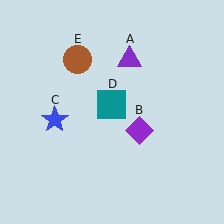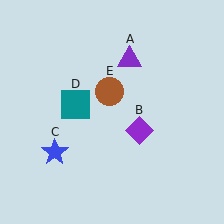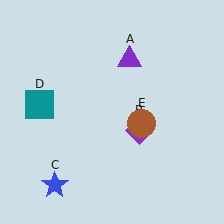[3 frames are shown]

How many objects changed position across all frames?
3 objects changed position: blue star (object C), teal square (object D), brown circle (object E).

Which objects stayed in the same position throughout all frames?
Purple triangle (object A) and purple diamond (object B) remained stationary.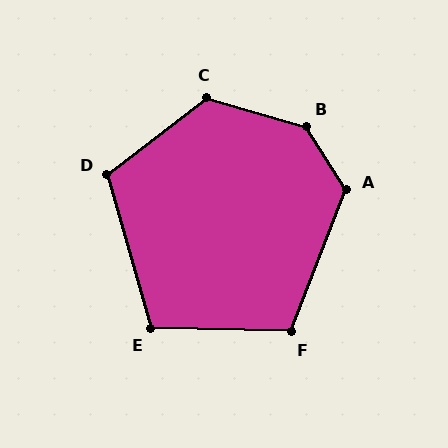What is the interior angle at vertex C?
Approximately 126 degrees (obtuse).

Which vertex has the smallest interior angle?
E, at approximately 107 degrees.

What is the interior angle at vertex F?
Approximately 110 degrees (obtuse).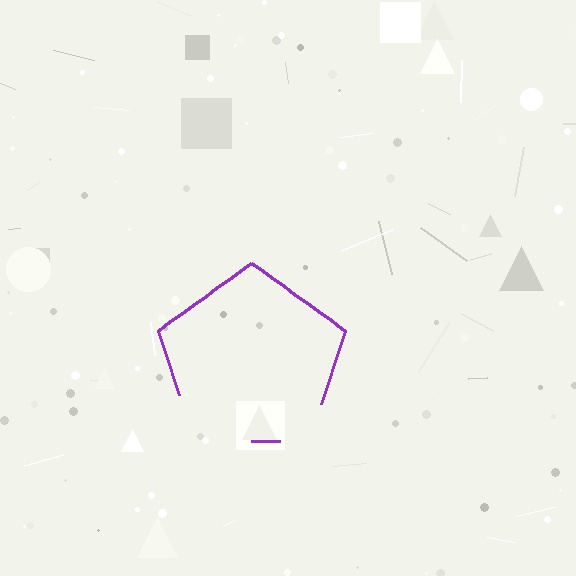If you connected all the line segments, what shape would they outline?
They would outline a pentagon.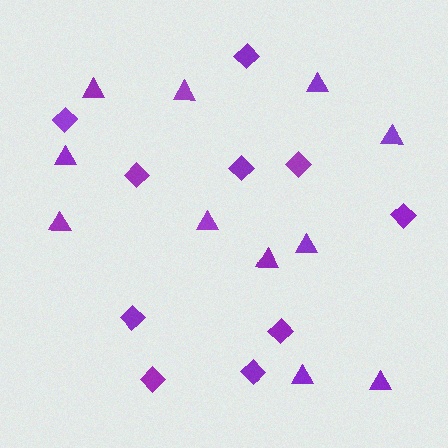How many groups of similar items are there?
There are 2 groups: one group of triangles (11) and one group of diamonds (10).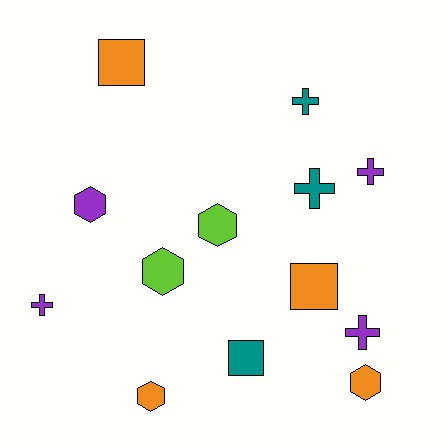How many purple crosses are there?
There are 3 purple crosses.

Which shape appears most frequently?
Hexagon, with 5 objects.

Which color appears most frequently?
Orange, with 4 objects.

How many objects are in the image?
There are 13 objects.